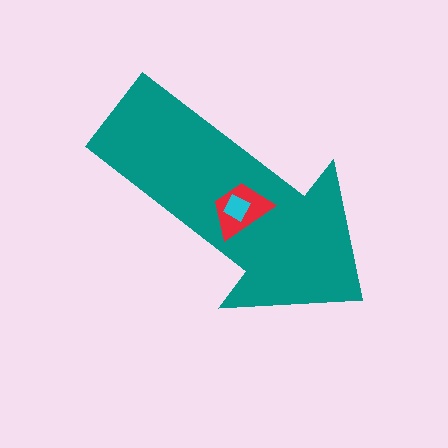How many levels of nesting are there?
3.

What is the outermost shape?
The teal arrow.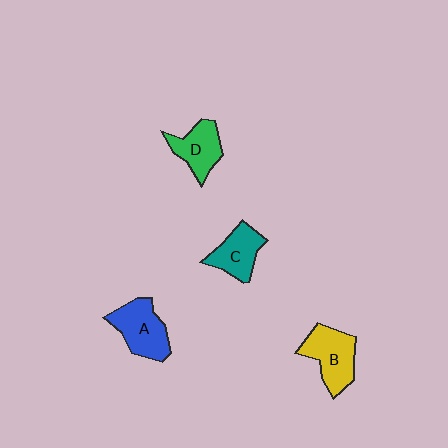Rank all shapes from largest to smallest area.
From largest to smallest: B (yellow), A (blue), C (teal), D (green).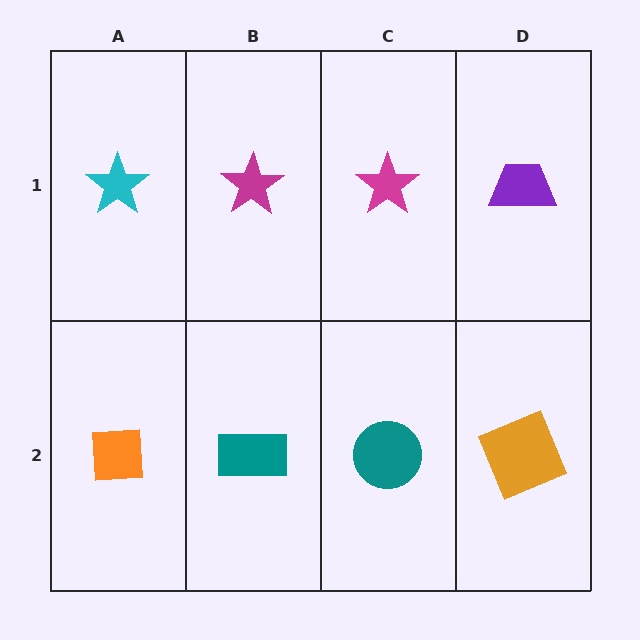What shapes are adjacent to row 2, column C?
A magenta star (row 1, column C), a teal rectangle (row 2, column B), an orange square (row 2, column D).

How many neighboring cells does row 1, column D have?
2.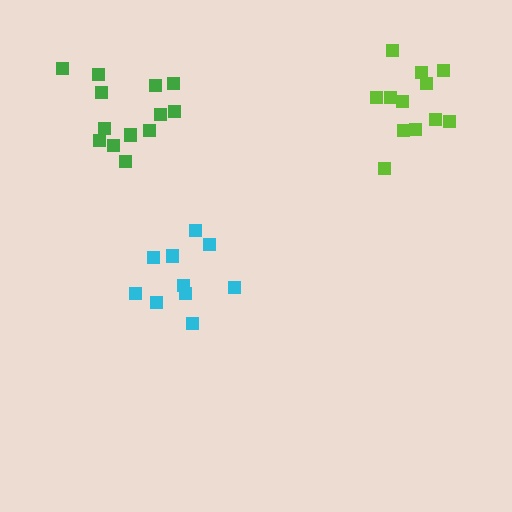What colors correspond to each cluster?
The clusters are colored: lime, green, cyan.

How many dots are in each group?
Group 1: 12 dots, Group 2: 13 dots, Group 3: 10 dots (35 total).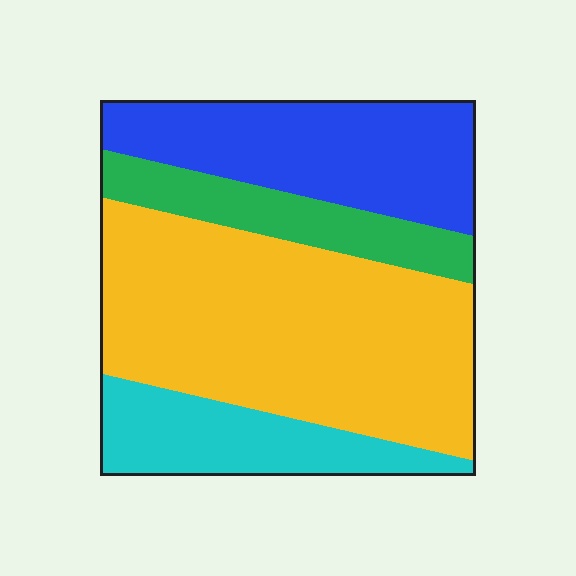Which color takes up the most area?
Yellow, at roughly 45%.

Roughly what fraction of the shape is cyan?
Cyan takes up less than a quarter of the shape.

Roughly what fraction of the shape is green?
Green covers 13% of the shape.